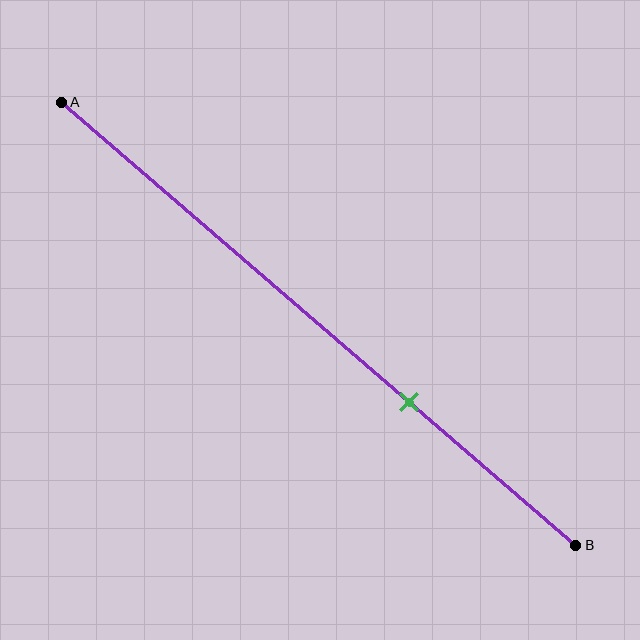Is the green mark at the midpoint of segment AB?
No, the mark is at about 70% from A, not at the 50% midpoint.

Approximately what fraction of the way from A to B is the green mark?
The green mark is approximately 70% of the way from A to B.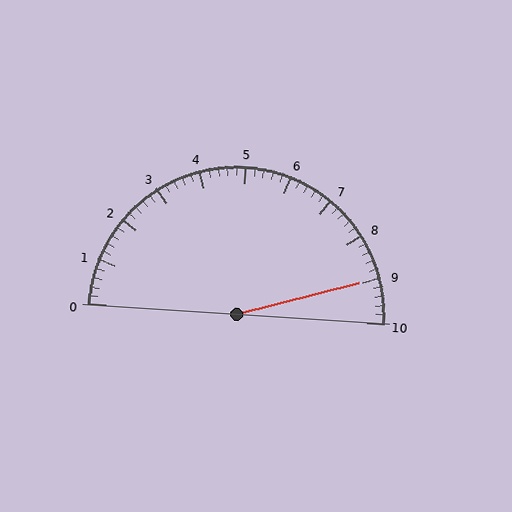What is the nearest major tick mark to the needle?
The nearest major tick mark is 9.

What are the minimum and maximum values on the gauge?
The gauge ranges from 0 to 10.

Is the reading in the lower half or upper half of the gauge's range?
The reading is in the upper half of the range (0 to 10).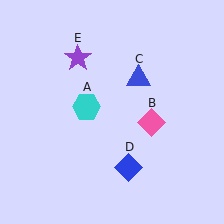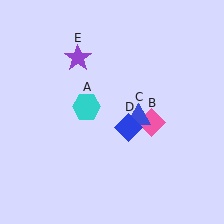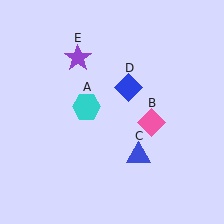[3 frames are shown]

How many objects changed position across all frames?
2 objects changed position: blue triangle (object C), blue diamond (object D).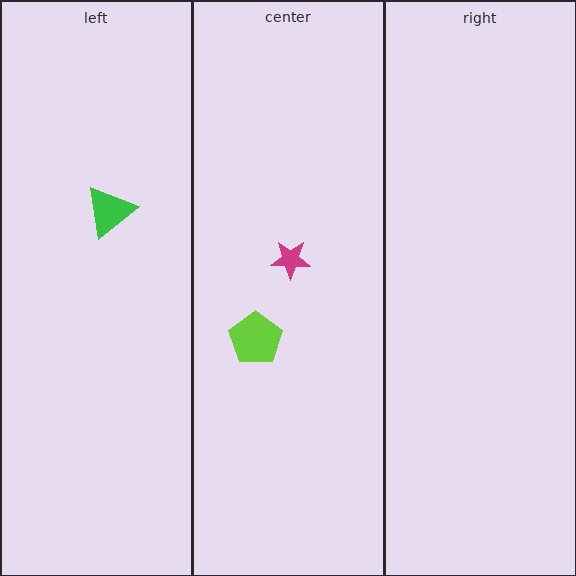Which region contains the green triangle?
The left region.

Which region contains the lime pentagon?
The center region.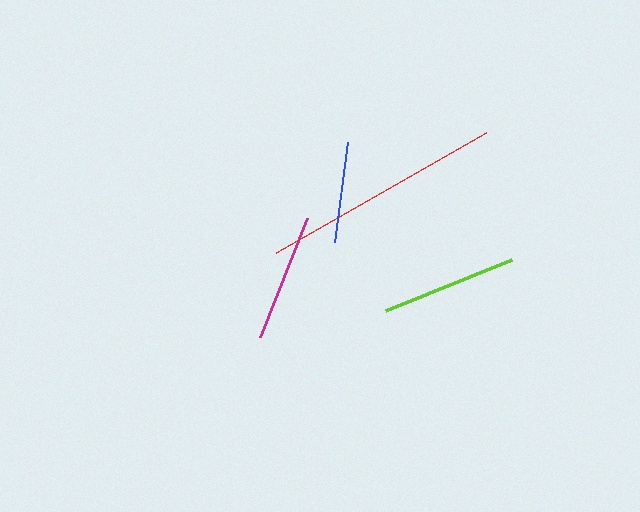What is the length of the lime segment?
The lime segment is approximately 136 pixels long.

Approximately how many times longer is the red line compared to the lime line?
The red line is approximately 1.8 times the length of the lime line.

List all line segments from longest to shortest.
From longest to shortest: red, lime, magenta, blue.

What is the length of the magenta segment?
The magenta segment is approximately 128 pixels long.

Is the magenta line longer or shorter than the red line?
The red line is longer than the magenta line.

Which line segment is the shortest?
The blue line is the shortest at approximately 101 pixels.